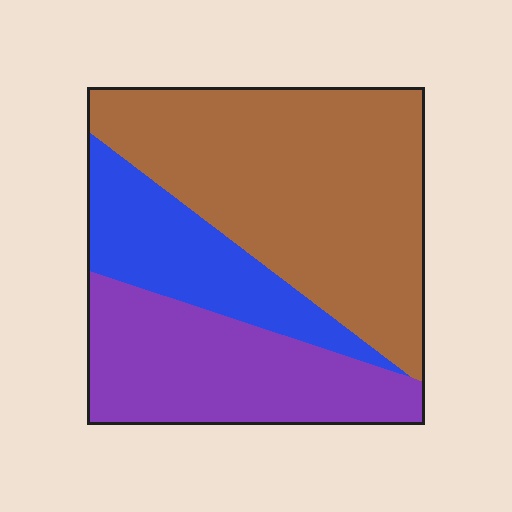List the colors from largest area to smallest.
From largest to smallest: brown, purple, blue.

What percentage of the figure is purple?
Purple covers 29% of the figure.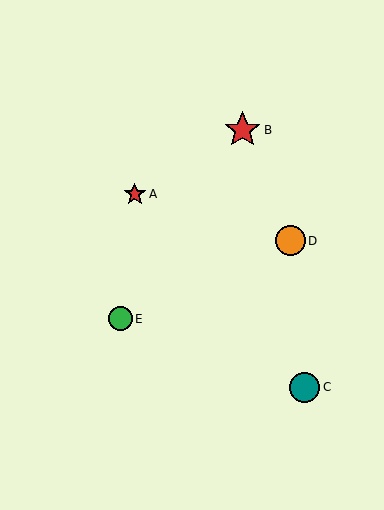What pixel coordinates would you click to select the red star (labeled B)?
Click at (242, 130) to select the red star B.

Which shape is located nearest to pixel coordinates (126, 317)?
The green circle (labeled E) at (120, 319) is nearest to that location.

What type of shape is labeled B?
Shape B is a red star.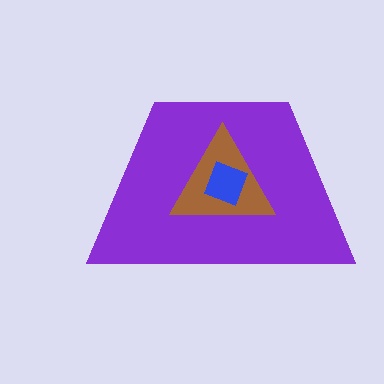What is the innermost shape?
The blue square.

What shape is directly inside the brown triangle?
The blue square.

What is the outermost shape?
The purple trapezoid.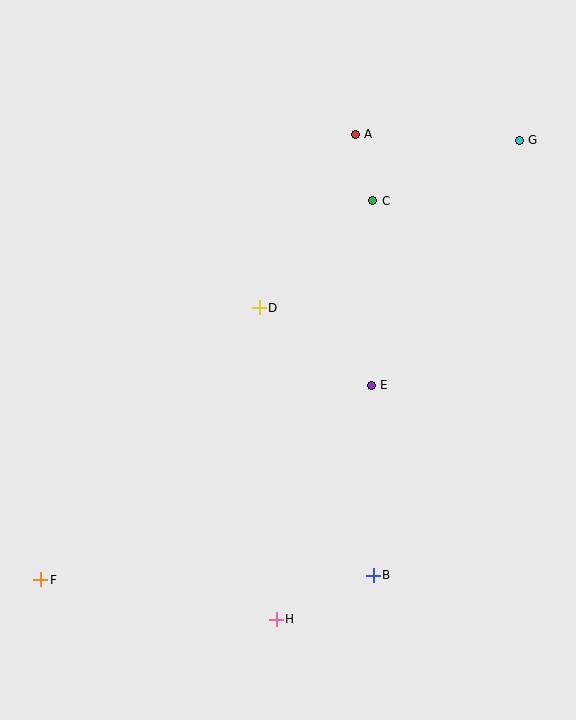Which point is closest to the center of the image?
Point D at (259, 308) is closest to the center.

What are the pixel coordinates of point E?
Point E is at (371, 386).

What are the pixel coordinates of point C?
Point C is at (373, 201).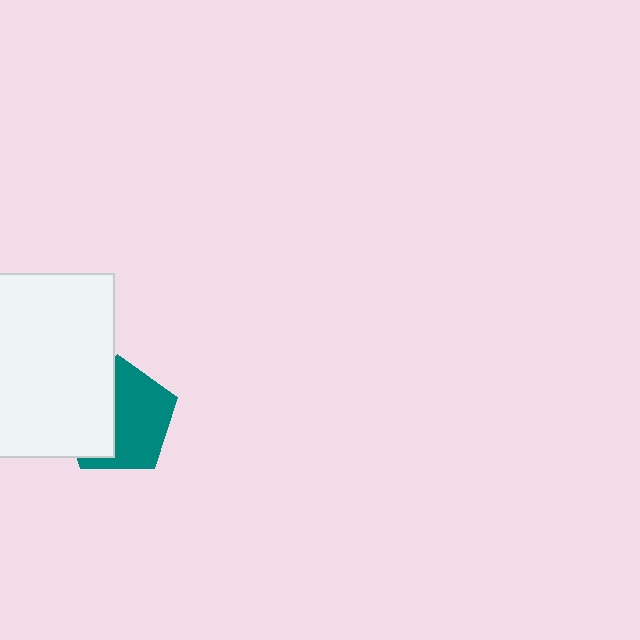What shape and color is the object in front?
The object in front is a white rectangle.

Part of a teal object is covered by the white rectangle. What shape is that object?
It is a pentagon.